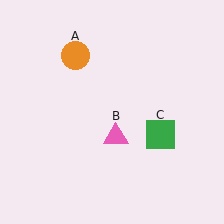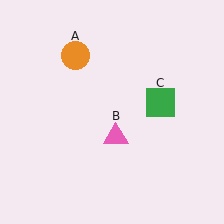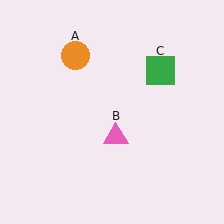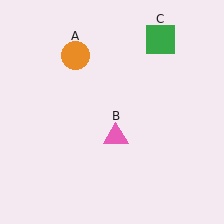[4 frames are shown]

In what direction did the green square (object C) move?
The green square (object C) moved up.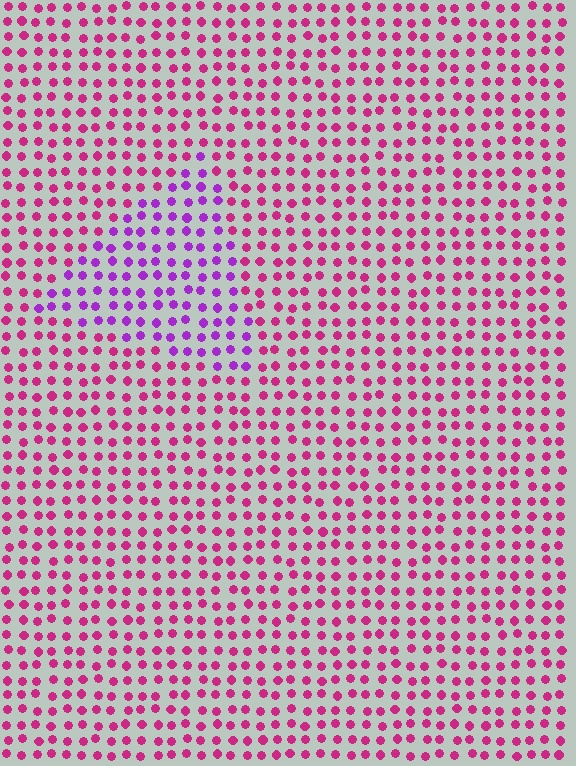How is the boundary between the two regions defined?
The boundary is defined purely by a slight shift in hue (about 40 degrees). Spacing, size, and orientation are identical on both sides.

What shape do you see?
I see a triangle.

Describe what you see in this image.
The image is filled with small magenta elements in a uniform arrangement. A triangle-shaped region is visible where the elements are tinted to a slightly different hue, forming a subtle color boundary.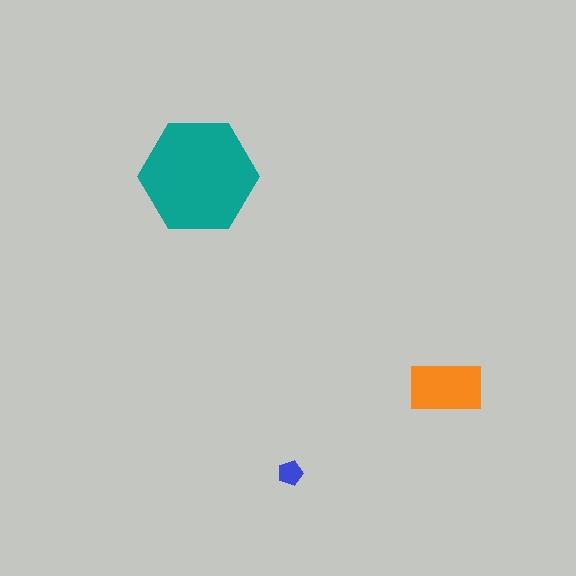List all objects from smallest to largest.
The blue pentagon, the orange rectangle, the teal hexagon.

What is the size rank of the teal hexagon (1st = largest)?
1st.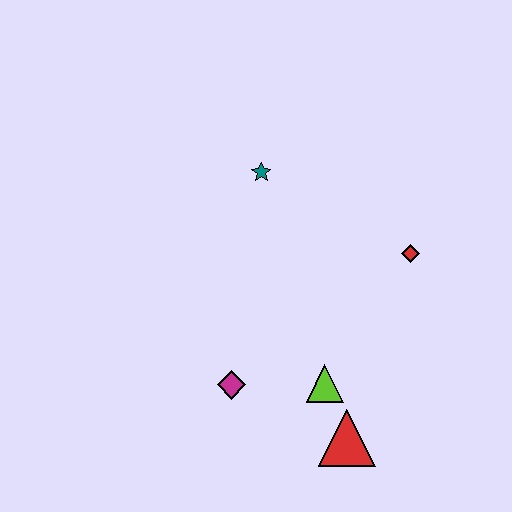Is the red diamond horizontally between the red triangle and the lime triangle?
No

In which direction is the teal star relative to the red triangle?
The teal star is above the red triangle.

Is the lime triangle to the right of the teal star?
Yes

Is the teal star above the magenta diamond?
Yes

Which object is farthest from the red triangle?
The teal star is farthest from the red triangle.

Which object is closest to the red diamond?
The lime triangle is closest to the red diamond.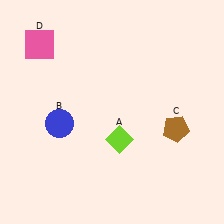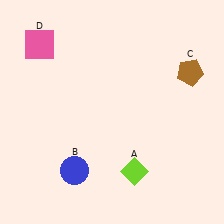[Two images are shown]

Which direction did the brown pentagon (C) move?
The brown pentagon (C) moved up.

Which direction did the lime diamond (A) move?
The lime diamond (A) moved down.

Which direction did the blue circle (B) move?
The blue circle (B) moved down.